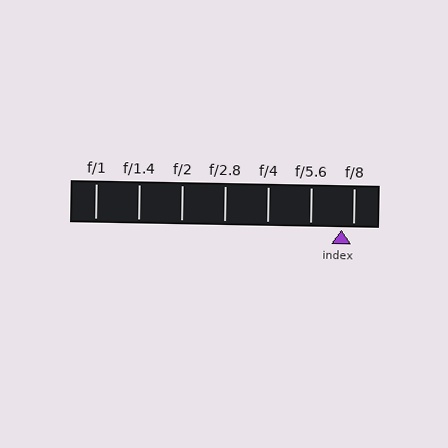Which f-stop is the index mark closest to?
The index mark is closest to f/8.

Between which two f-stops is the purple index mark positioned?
The index mark is between f/5.6 and f/8.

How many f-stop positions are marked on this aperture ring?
There are 7 f-stop positions marked.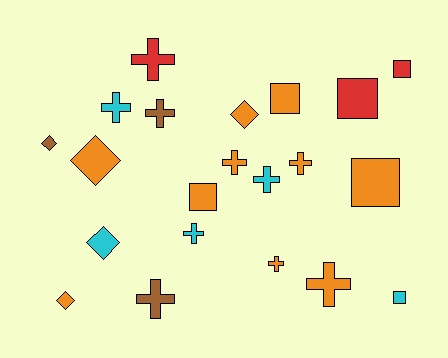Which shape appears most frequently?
Cross, with 10 objects.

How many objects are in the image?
There are 21 objects.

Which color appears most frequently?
Orange, with 10 objects.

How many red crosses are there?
There is 1 red cross.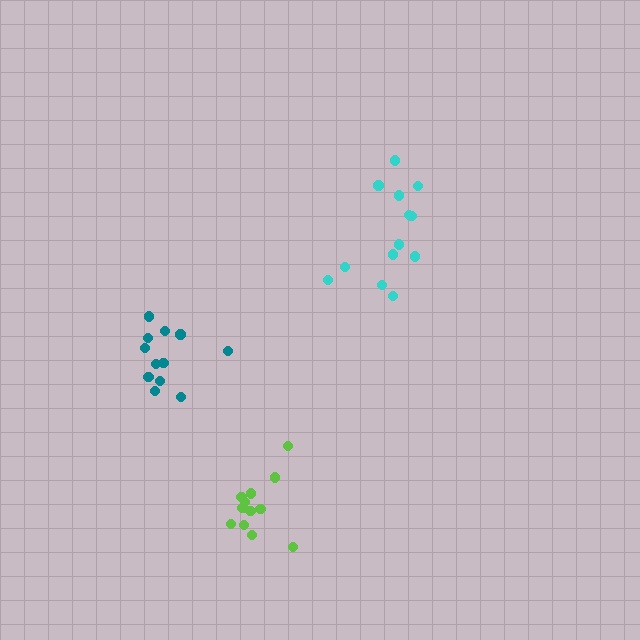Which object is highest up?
The cyan cluster is topmost.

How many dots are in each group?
Group 1: 12 dots, Group 2: 13 dots, Group 3: 12 dots (37 total).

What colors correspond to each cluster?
The clusters are colored: teal, cyan, lime.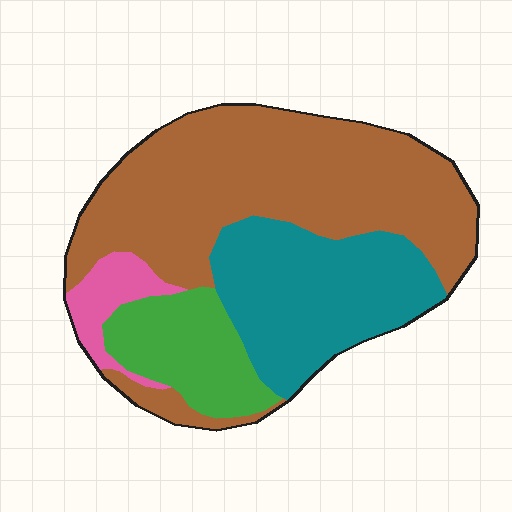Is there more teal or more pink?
Teal.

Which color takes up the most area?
Brown, at roughly 50%.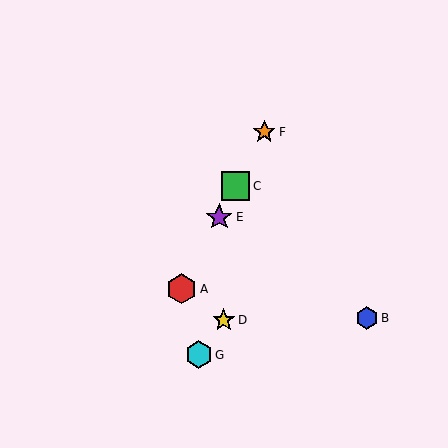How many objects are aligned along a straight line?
4 objects (A, C, E, F) are aligned along a straight line.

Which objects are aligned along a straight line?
Objects A, C, E, F are aligned along a straight line.